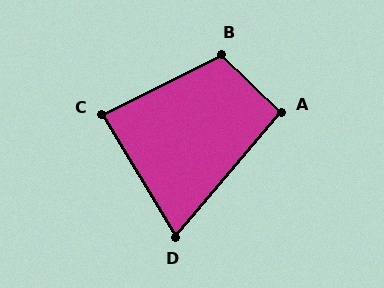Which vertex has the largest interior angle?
B, at approximately 109 degrees.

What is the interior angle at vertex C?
Approximately 86 degrees (approximately right).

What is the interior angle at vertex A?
Approximately 94 degrees (approximately right).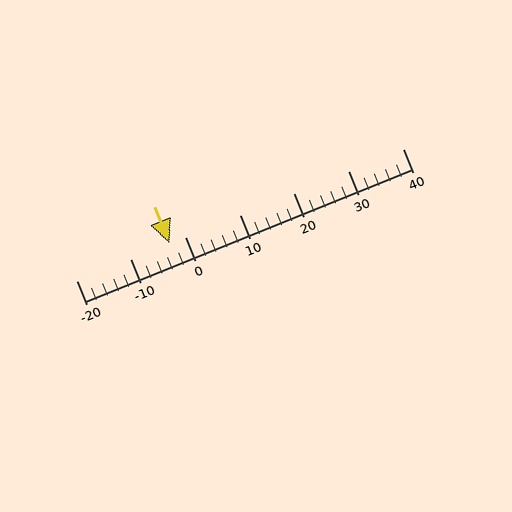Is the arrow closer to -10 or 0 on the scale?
The arrow is closer to 0.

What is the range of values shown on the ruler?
The ruler shows values from -20 to 40.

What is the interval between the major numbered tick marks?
The major tick marks are spaced 10 units apart.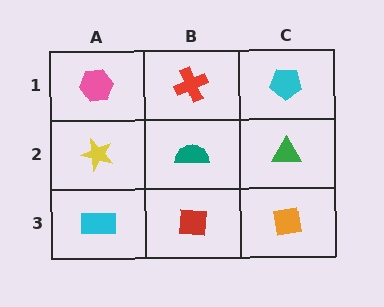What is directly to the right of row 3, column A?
A red square.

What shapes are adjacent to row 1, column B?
A teal semicircle (row 2, column B), a pink hexagon (row 1, column A), a cyan pentagon (row 1, column C).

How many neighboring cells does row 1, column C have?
2.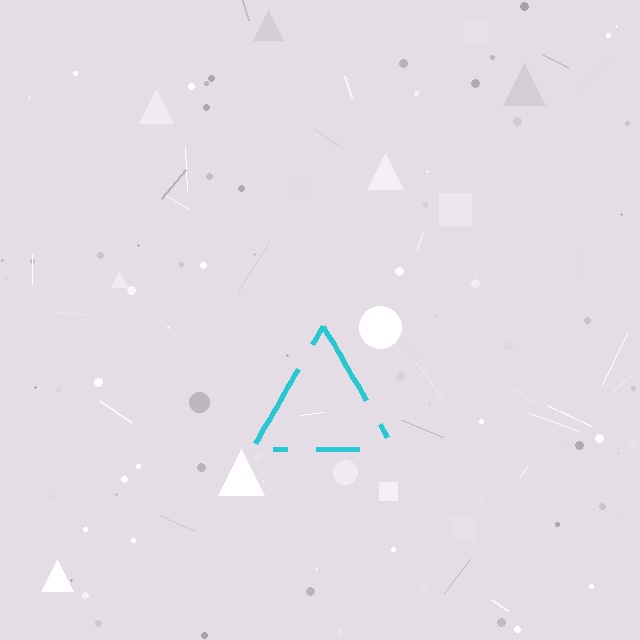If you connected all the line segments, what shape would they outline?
They would outline a triangle.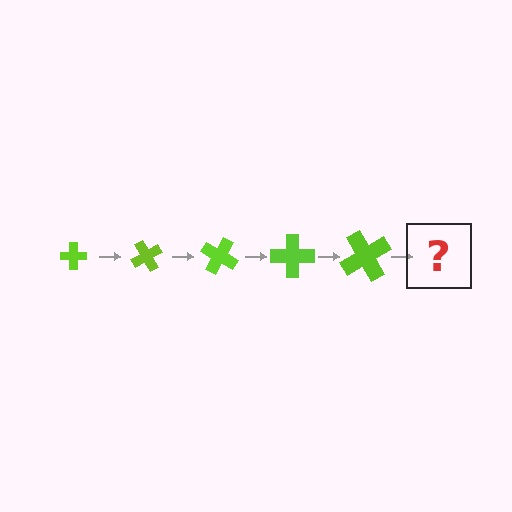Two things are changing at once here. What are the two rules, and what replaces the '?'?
The two rules are that the cross grows larger each step and it rotates 60 degrees each step. The '?' should be a cross, larger than the previous one and rotated 300 degrees from the start.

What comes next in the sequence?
The next element should be a cross, larger than the previous one and rotated 300 degrees from the start.